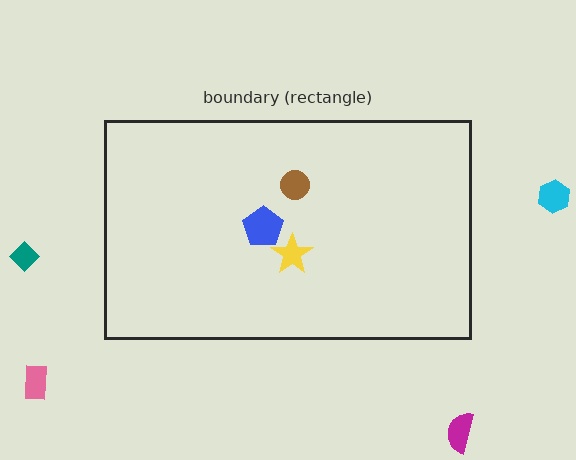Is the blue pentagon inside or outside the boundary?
Inside.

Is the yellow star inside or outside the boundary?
Inside.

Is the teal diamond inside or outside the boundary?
Outside.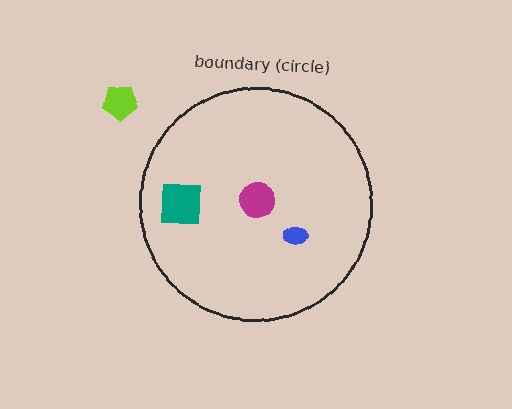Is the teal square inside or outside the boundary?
Inside.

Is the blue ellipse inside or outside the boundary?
Inside.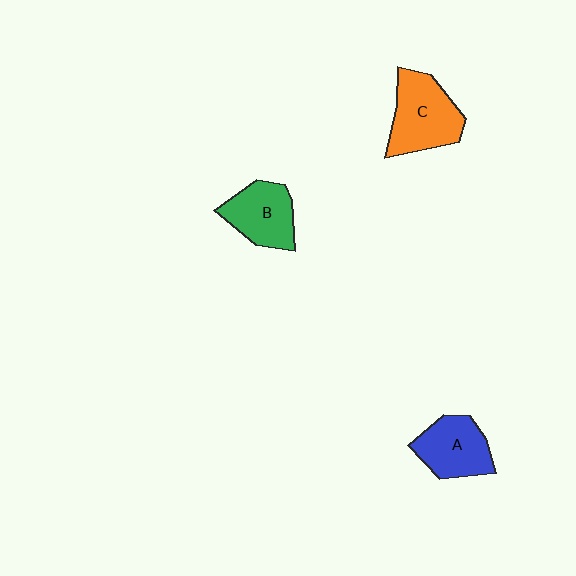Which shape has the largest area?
Shape C (orange).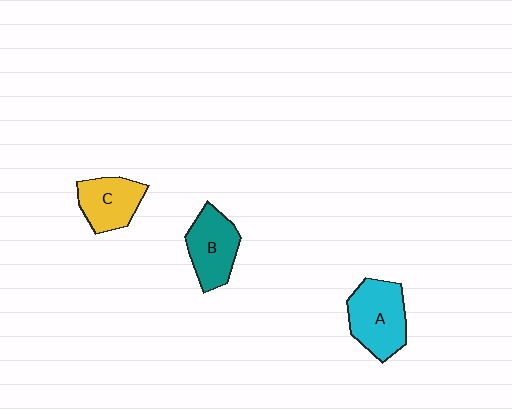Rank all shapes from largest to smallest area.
From largest to smallest: A (cyan), B (teal), C (yellow).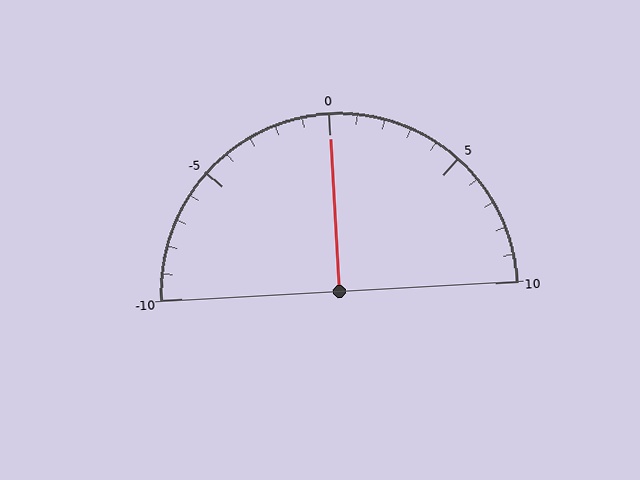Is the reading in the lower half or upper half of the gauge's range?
The reading is in the upper half of the range (-10 to 10).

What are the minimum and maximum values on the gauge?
The gauge ranges from -10 to 10.